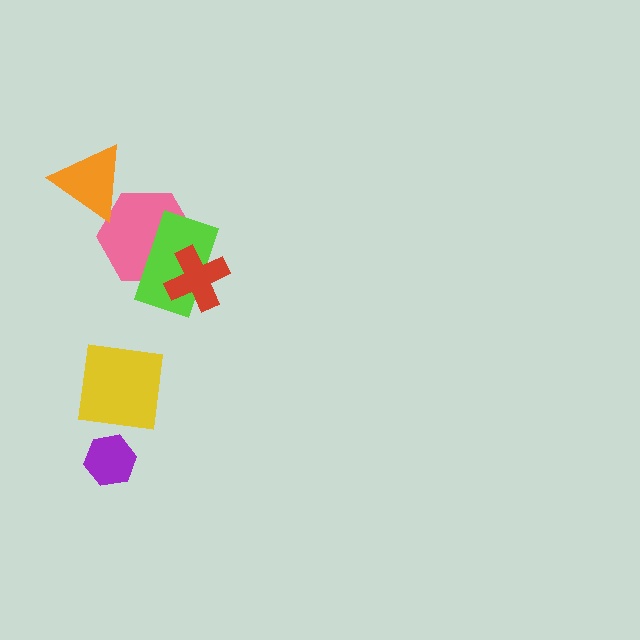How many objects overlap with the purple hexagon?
0 objects overlap with the purple hexagon.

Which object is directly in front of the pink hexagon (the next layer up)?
The lime rectangle is directly in front of the pink hexagon.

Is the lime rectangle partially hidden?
Yes, it is partially covered by another shape.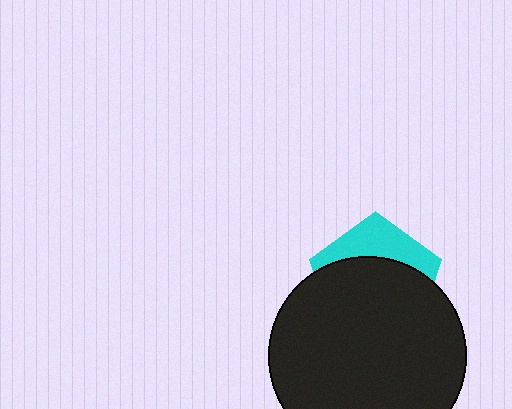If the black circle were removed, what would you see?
You would see the complete cyan pentagon.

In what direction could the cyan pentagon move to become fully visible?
The cyan pentagon could move up. That would shift it out from behind the black circle entirely.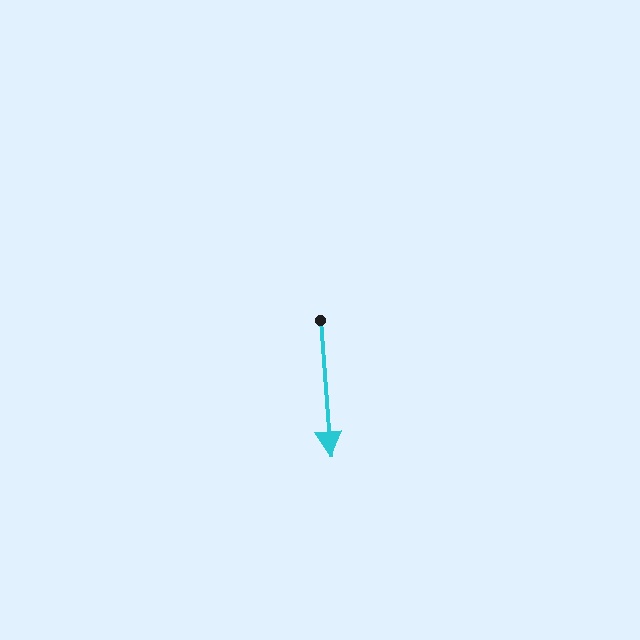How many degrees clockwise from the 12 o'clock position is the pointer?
Approximately 176 degrees.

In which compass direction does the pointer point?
South.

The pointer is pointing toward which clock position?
Roughly 6 o'clock.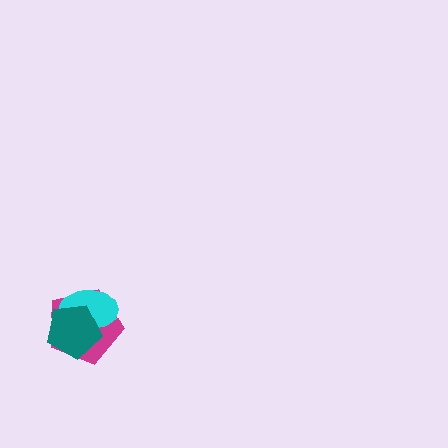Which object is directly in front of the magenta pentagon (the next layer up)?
The cyan ellipse is directly in front of the magenta pentagon.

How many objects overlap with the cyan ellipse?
2 objects overlap with the cyan ellipse.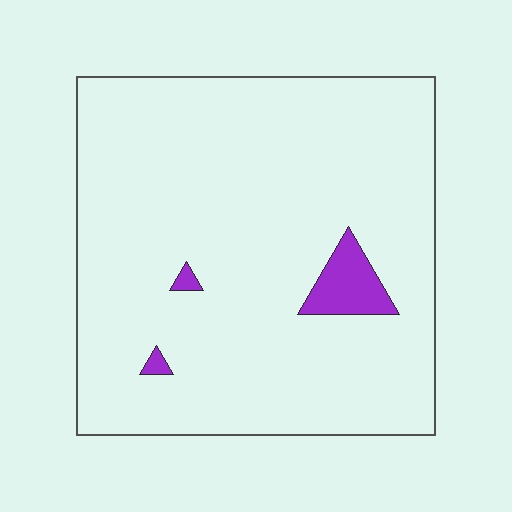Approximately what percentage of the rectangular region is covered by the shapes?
Approximately 5%.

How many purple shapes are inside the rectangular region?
3.